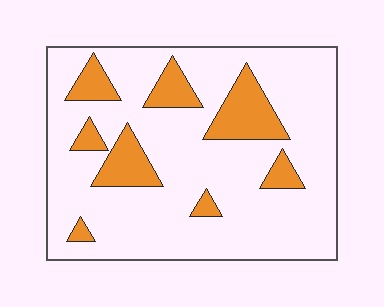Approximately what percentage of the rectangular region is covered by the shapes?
Approximately 20%.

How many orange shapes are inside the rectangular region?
8.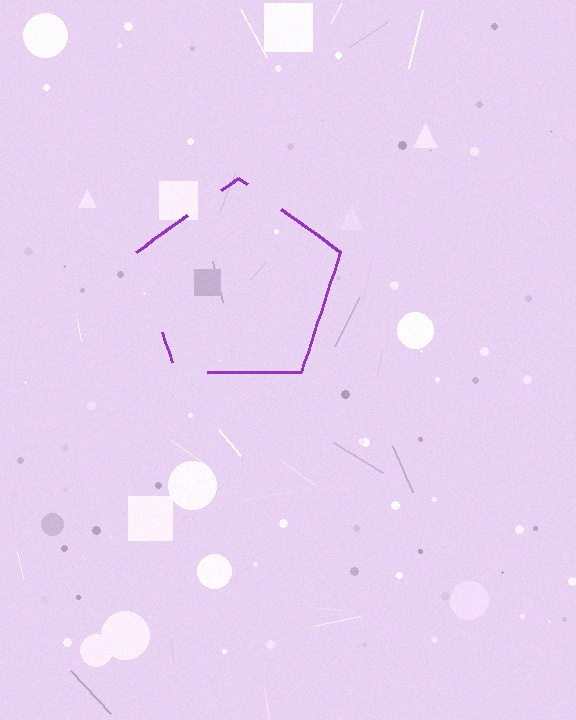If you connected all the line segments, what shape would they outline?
They would outline a pentagon.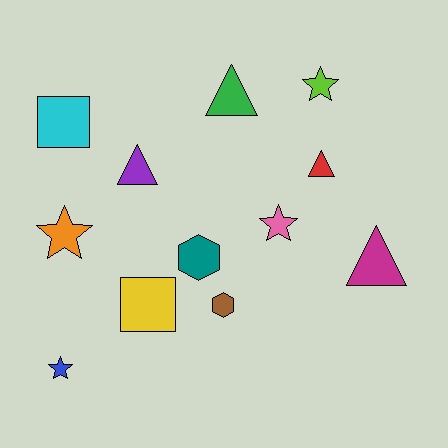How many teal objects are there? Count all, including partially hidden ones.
There is 1 teal object.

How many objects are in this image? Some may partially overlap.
There are 12 objects.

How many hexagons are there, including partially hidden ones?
There are 2 hexagons.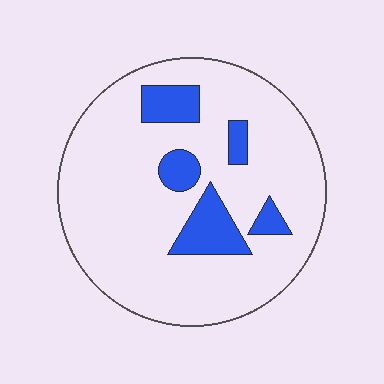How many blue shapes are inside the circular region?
5.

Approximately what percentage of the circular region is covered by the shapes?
Approximately 15%.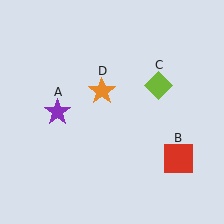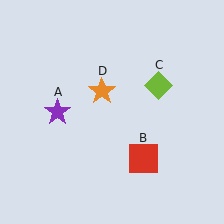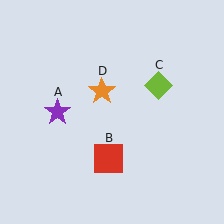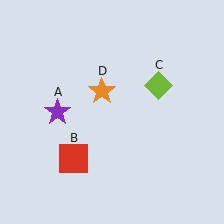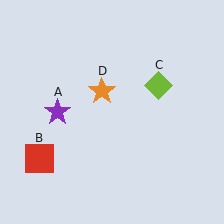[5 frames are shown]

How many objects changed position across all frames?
1 object changed position: red square (object B).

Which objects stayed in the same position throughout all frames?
Purple star (object A) and lime diamond (object C) and orange star (object D) remained stationary.